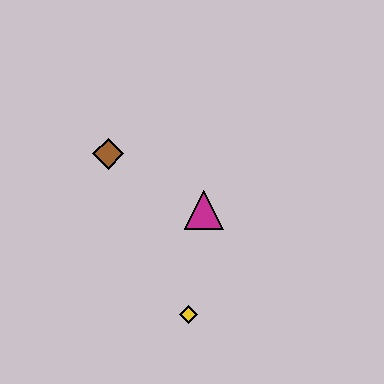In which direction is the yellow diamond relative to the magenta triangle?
The yellow diamond is below the magenta triangle.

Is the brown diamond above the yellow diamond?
Yes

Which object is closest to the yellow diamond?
The magenta triangle is closest to the yellow diamond.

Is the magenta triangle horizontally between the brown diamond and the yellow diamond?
No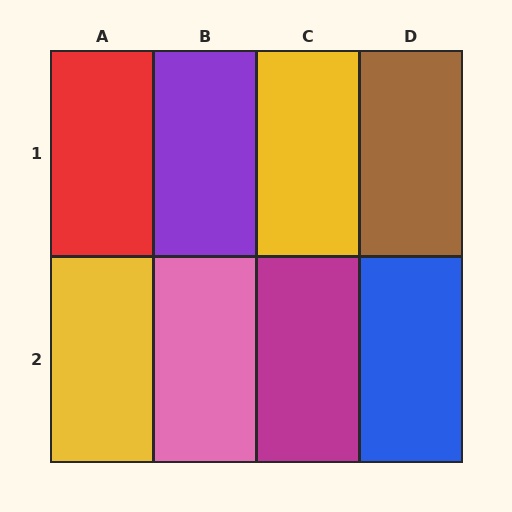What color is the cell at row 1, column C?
Yellow.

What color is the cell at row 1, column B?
Purple.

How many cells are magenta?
1 cell is magenta.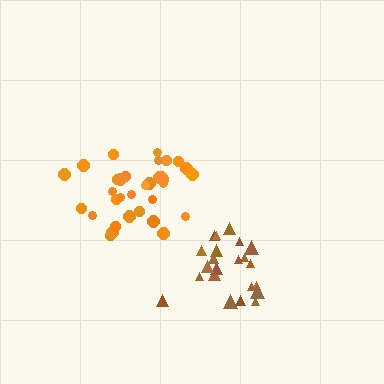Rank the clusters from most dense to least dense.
orange, brown.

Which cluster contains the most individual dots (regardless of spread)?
Orange (33).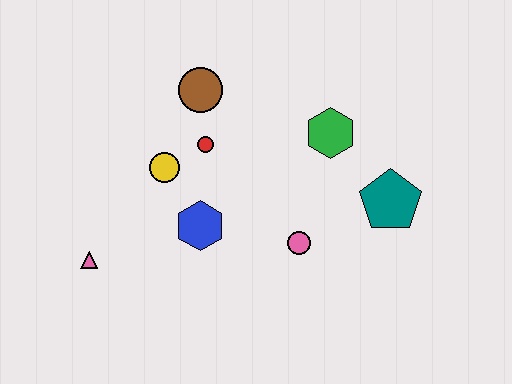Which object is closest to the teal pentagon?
The green hexagon is closest to the teal pentagon.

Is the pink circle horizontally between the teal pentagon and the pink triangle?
Yes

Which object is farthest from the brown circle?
The teal pentagon is farthest from the brown circle.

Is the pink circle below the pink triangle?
No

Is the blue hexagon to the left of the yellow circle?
No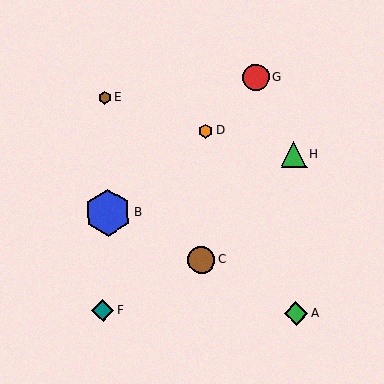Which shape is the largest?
The blue hexagon (labeled B) is the largest.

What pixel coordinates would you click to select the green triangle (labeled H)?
Click at (293, 154) to select the green triangle H.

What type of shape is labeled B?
Shape B is a blue hexagon.